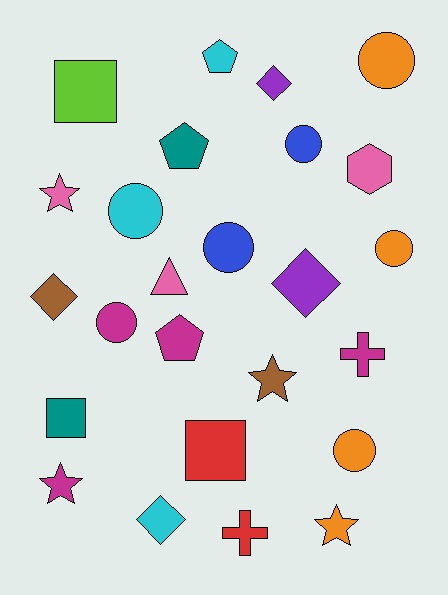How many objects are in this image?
There are 25 objects.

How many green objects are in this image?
There are no green objects.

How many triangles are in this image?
There is 1 triangle.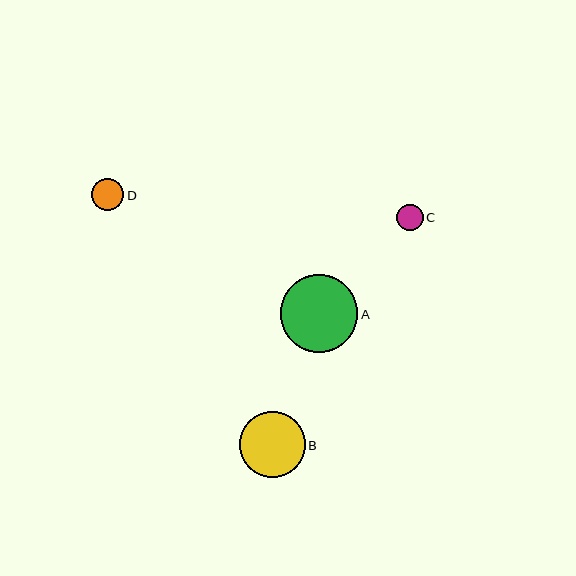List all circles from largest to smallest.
From largest to smallest: A, B, D, C.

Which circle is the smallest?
Circle C is the smallest with a size of approximately 26 pixels.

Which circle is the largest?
Circle A is the largest with a size of approximately 78 pixels.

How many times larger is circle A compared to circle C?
Circle A is approximately 2.9 times the size of circle C.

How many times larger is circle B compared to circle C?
Circle B is approximately 2.5 times the size of circle C.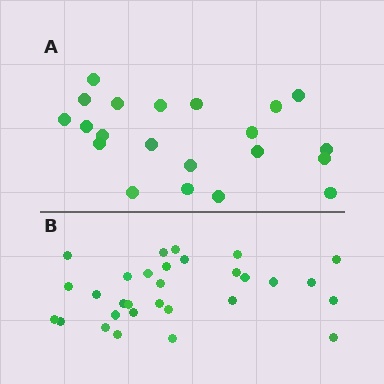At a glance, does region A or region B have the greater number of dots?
Region B (the bottom region) has more dots.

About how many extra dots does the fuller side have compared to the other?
Region B has roughly 8 or so more dots than region A.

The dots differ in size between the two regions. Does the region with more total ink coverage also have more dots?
No. Region A has more total ink coverage because its dots are larger, but region B actually contains more individual dots. Total area can be misleading — the number of items is what matters here.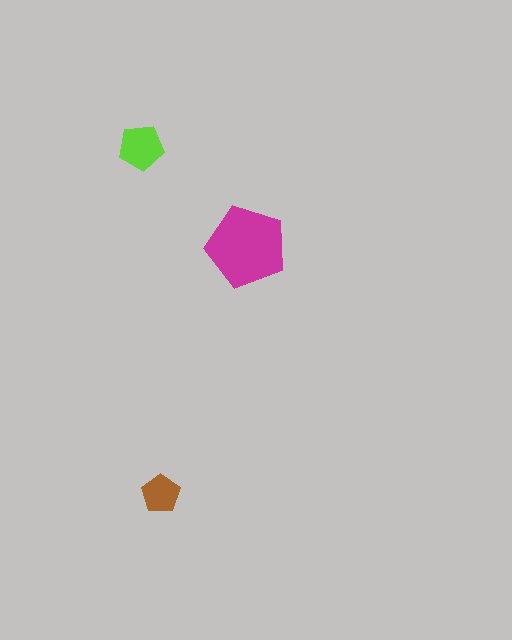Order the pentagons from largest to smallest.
the magenta one, the lime one, the brown one.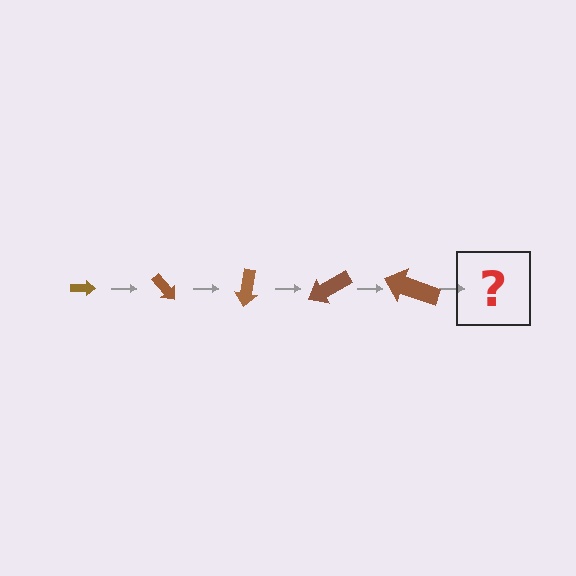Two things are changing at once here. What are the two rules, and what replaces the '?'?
The two rules are that the arrow grows larger each step and it rotates 50 degrees each step. The '?' should be an arrow, larger than the previous one and rotated 250 degrees from the start.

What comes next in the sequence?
The next element should be an arrow, larger than the previous one and rotated 250 degrees from the start.